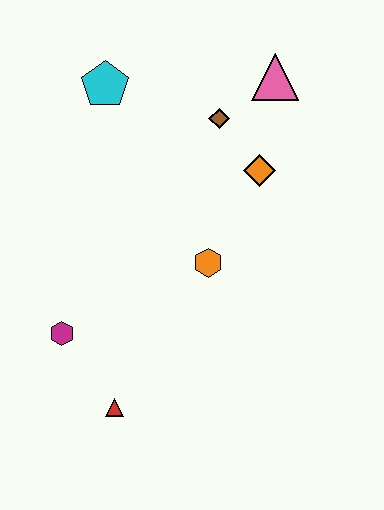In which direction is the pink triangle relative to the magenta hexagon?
The pink triangle is above the magenta hexagon.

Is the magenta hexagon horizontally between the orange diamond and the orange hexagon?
No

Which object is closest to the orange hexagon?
The orange diamond is closest to the orange hexagon.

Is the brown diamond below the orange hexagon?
No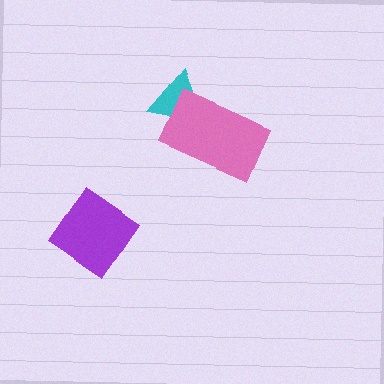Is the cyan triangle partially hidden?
Yes, it is partially covered by another shape.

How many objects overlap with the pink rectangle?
1 object overlaps with the pink rectangle.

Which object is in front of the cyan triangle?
The pink rectangle is in front of the cyan triangle.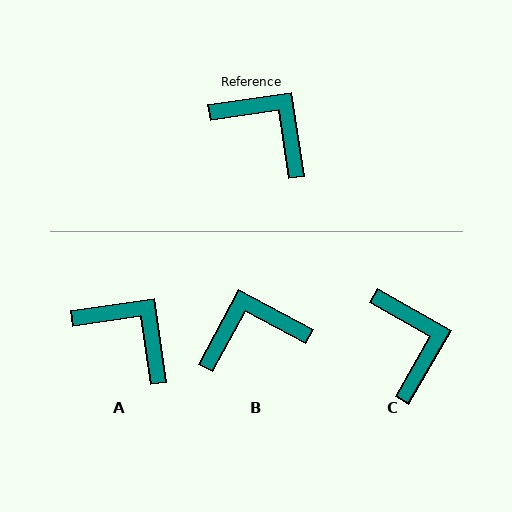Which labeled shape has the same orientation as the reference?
A.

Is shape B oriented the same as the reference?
No, it is off by about 54 degrees.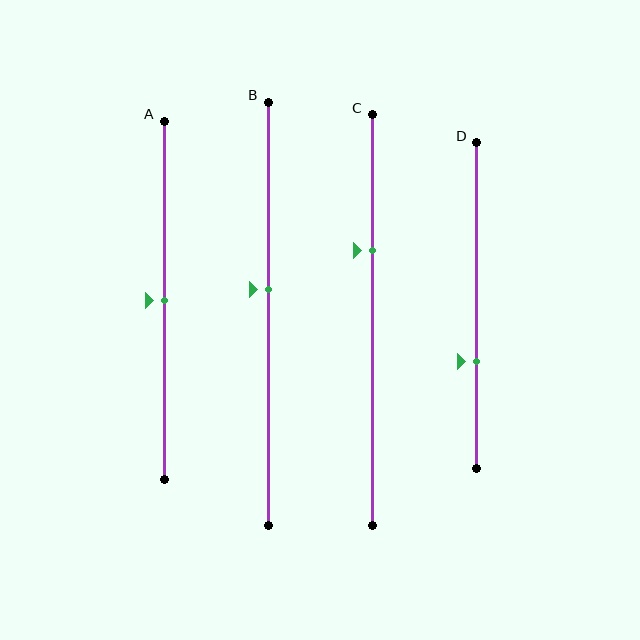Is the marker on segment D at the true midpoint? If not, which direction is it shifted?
No, the marker on segment D is shifted downward by about 17% of the segment length.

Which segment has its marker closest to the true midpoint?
Segment A has its marker closest to the true midpoint.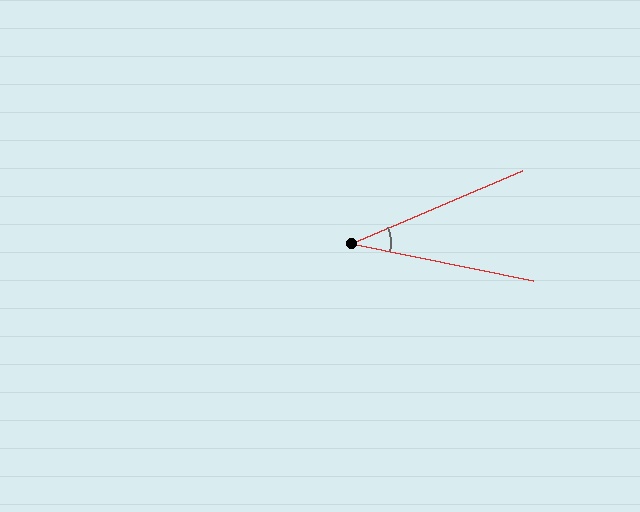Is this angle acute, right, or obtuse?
It is acute.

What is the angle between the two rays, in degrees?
Approximately 35 degrees.